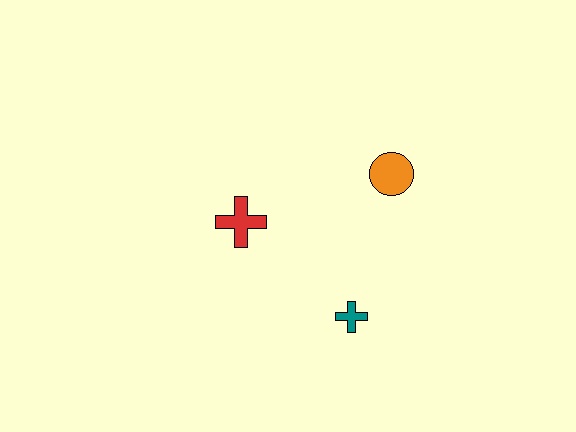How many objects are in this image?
There are 3 objects.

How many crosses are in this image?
There are 2 crosses.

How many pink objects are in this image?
There are no pink objects.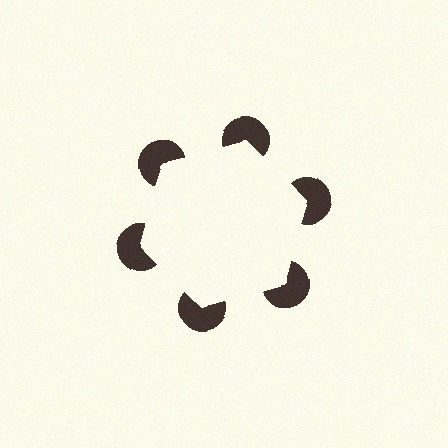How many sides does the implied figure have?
6 sides.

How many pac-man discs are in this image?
There are 6 — one at each vertex of the illusory hexagon.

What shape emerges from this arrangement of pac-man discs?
An illusory hexagon — its edges are inferred from the aligned wedge cuts in the pac-man discs, not physically drawn.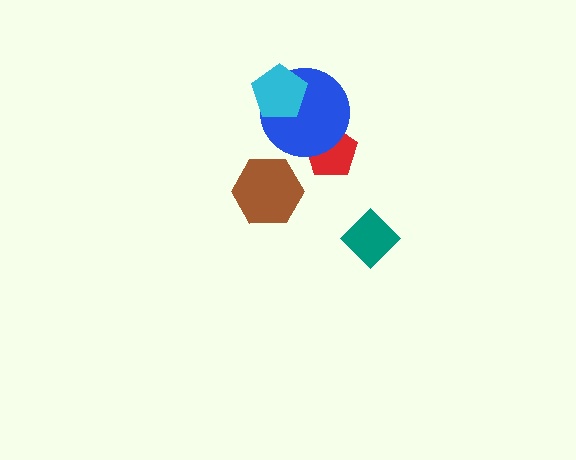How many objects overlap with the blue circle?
2 objects overlap with the blue circle.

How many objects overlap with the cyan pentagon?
1 object overlaps with the cyan pentagon.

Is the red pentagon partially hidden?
Yes, it is partially covered by another shape.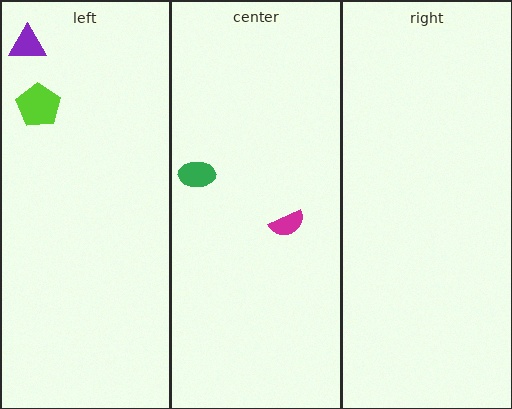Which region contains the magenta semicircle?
The center region.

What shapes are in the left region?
The lime pentagon, the purple triangle.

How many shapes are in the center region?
2.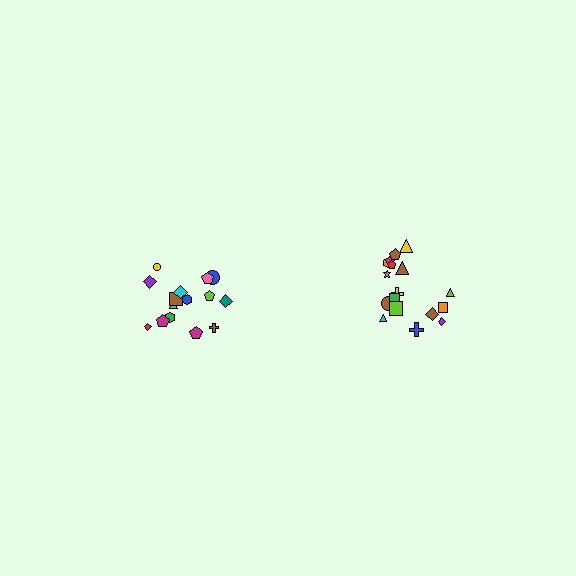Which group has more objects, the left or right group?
The right group.